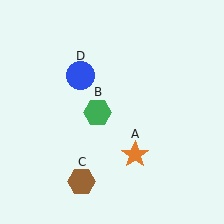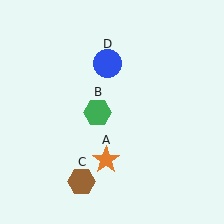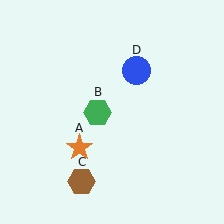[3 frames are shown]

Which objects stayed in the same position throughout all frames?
Green hexagon (object B) and brown hexagon (object C) remained stationary.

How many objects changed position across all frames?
2 objects changed position: orange star (object A), blue circle (object D).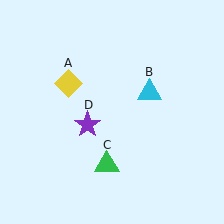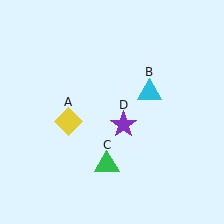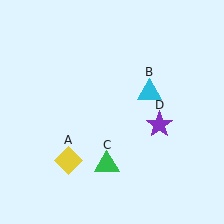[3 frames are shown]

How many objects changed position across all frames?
2 objects changed position: yellow diamond (object A), purple star (object D).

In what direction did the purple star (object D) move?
The purple star (object D) moved right.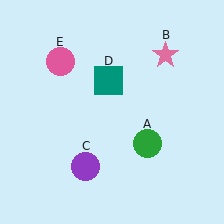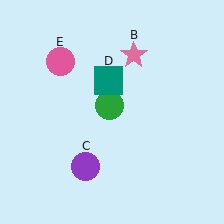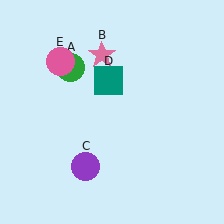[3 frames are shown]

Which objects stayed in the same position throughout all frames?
Purple circle (object C) and teal square (object D) and pink circle (object E) remained stationary.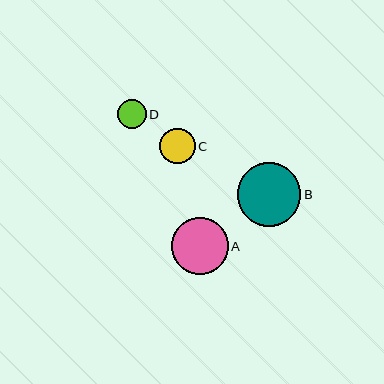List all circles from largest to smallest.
From largest to smallest: B, A, C, D.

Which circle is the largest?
Circle B is the largest with a size of approximately 63 pixels.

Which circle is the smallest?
Circle D is the smallest with a size of approximately 29 pixels.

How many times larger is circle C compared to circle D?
Circle C is approximately 1.2 times the size of circle D.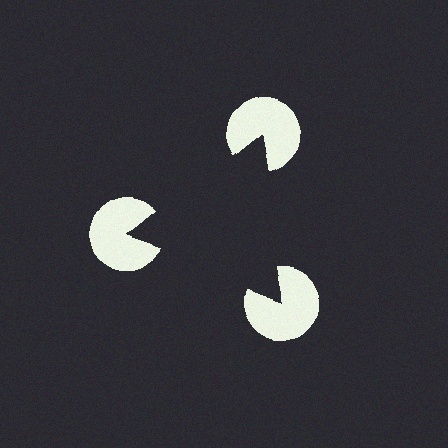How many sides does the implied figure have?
3 sides.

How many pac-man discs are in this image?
There are 3 — one at each vertex of the illusory triangle.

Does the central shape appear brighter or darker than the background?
It typically appears slightly darker than the background, even though no actual brightness change is drawn.